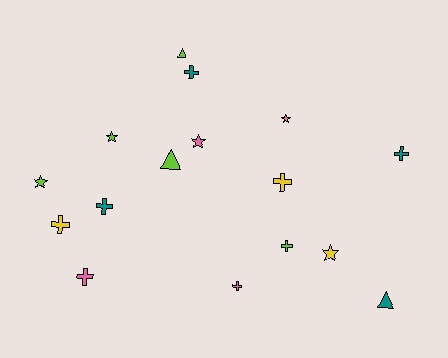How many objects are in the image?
There are 16 objects.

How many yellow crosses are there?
There are 2 yellow crosses.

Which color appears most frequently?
Lime, with 5 objects.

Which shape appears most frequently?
Cross, with 8 objects.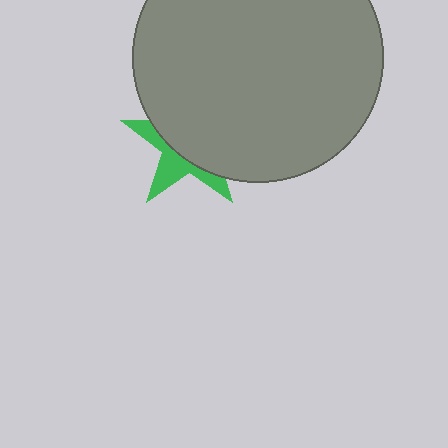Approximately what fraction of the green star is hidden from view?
Roughly 64% of the green star is hidden behind the gray circle.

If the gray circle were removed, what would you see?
You would see the complete green star.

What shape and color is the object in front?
The object in front is a gray circle.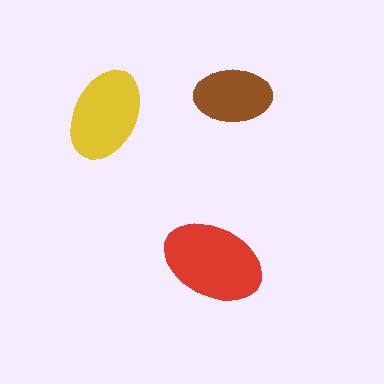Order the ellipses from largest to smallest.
the red one, the yellow one, the brown one.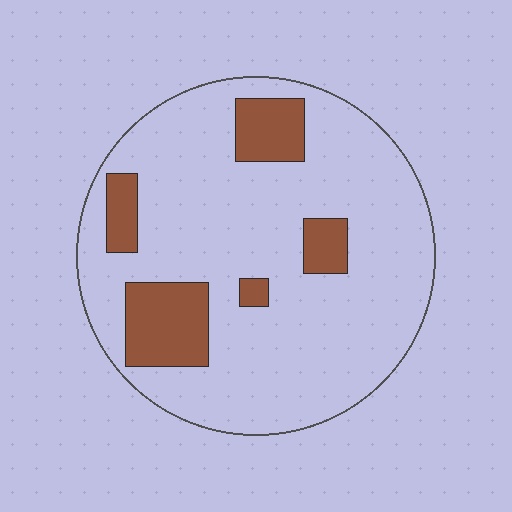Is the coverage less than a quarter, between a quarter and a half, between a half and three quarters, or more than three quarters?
Less than a quarter.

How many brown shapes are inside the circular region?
5.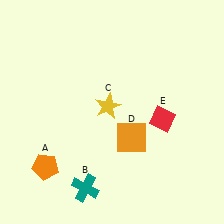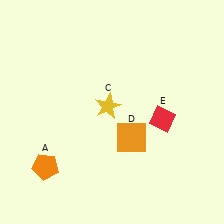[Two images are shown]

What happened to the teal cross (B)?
The teal cross (B) was removed in Image 2. It was in the bottom-left area of Image 1.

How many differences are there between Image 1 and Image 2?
There is 1 difference between the two images.